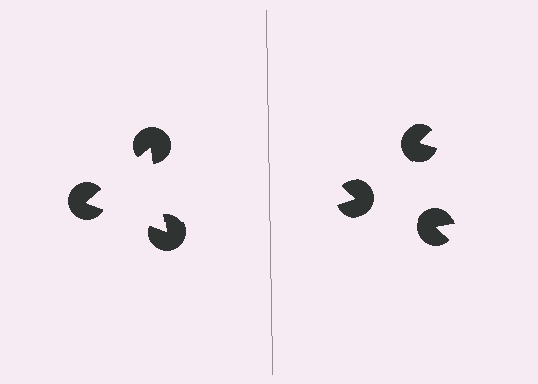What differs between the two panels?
The pac-man discs are positioned identically on both sides; only the wedge orientations differ. On the left they align to a triangle; on the right they are misaligned.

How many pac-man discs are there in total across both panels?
6 — 3 on each side.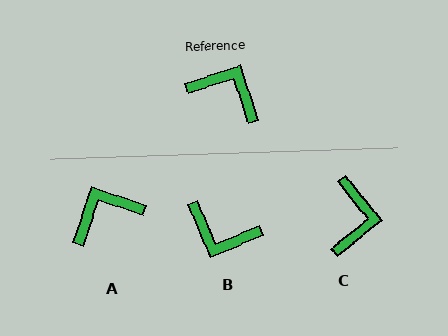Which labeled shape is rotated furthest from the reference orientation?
B, about 175 degrees away.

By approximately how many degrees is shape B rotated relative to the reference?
Approximately 175 degrees clockwise.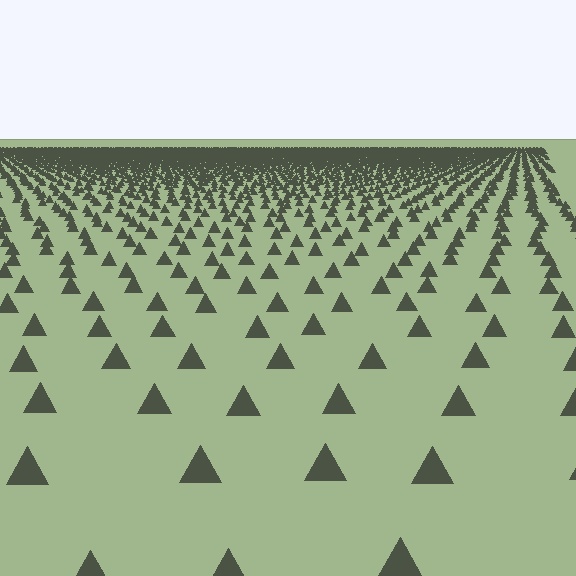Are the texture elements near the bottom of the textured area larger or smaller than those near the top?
Larger. Near the bottom, elements are closer to the viewer and appear at a bigger on-screen size.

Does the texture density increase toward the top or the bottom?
Density increases toward the top.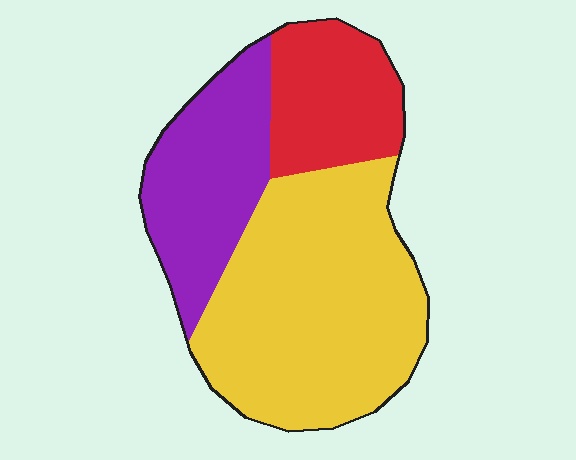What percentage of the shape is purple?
Purple takes up about one quarter (1/4) of the shape.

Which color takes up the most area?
Yellow, at roughly 55%.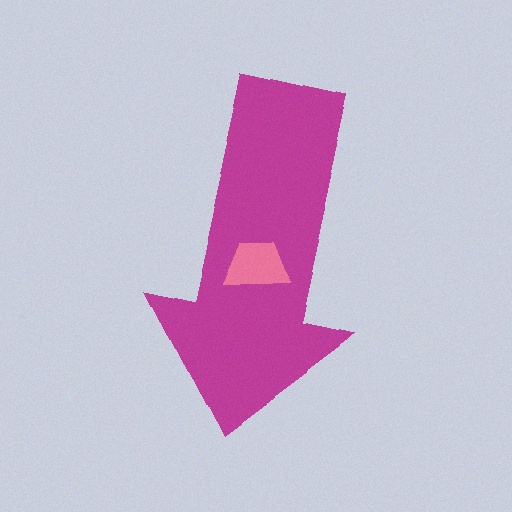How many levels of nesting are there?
2.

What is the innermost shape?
The pink trapezoid.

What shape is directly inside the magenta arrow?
The pink trapezoid.